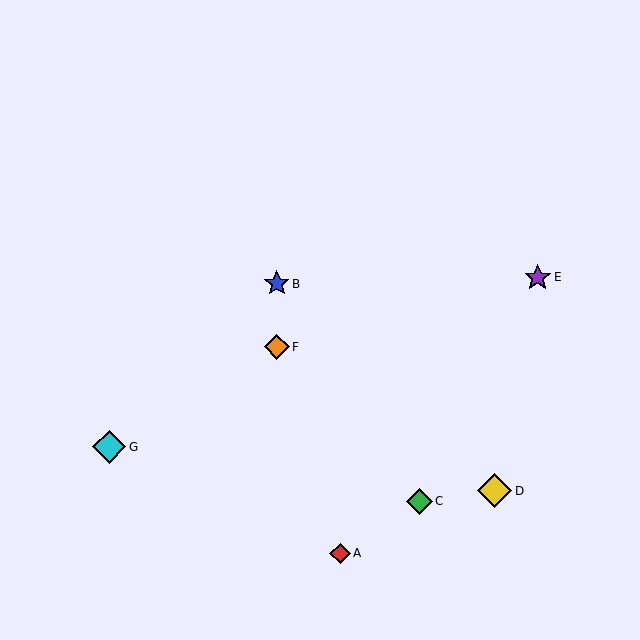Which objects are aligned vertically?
Objects B, F are aligned vertically.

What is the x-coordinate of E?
Object E is at x≈538.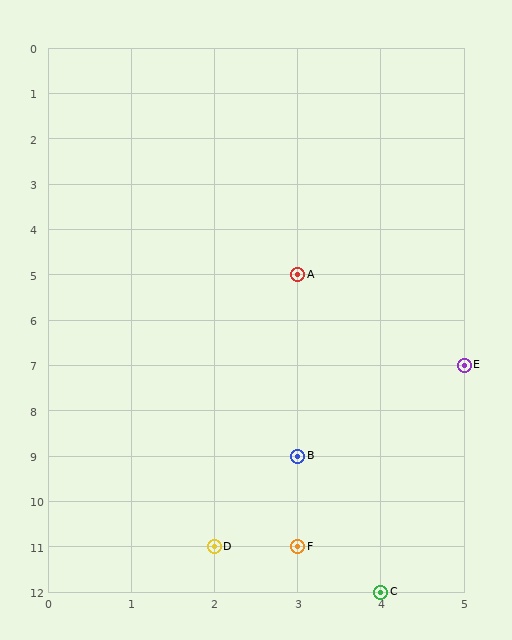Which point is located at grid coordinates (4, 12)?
Point C is at (4, 12).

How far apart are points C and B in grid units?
Points C and B are 1 column and 3 rows apart (about 3.2 grid units diagonally).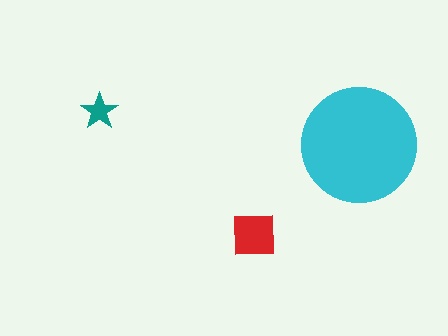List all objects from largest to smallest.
The cyan circle, the red square, the teal star.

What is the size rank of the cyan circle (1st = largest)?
1st.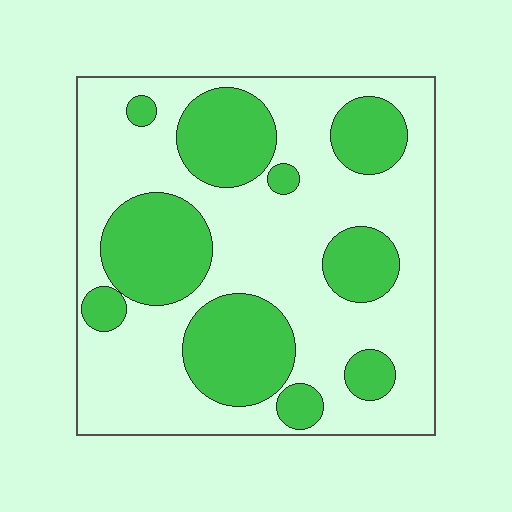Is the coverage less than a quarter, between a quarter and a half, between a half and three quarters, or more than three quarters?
Between a quarter and a half.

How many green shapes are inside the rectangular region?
10.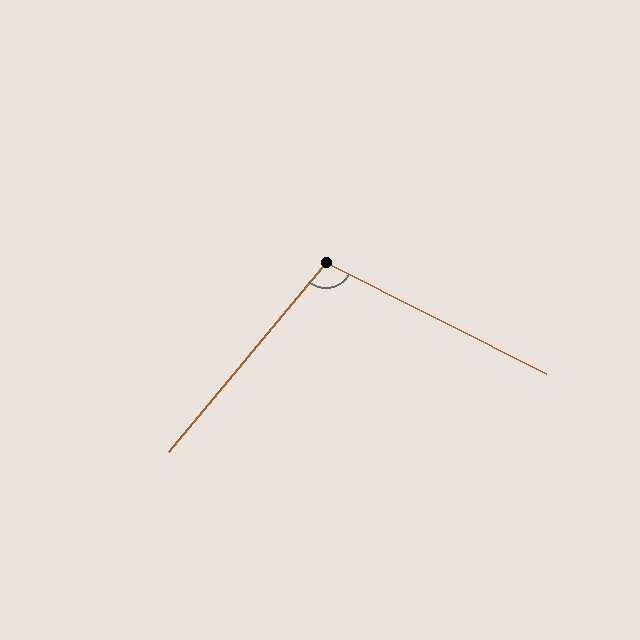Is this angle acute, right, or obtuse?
It is obtuse.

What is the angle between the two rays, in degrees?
Approximately 103 degrees.